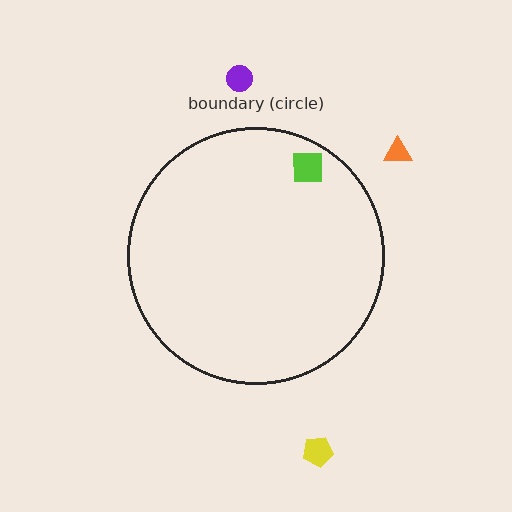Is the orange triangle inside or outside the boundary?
Outside.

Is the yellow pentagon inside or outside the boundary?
Outside.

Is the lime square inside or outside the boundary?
Inside.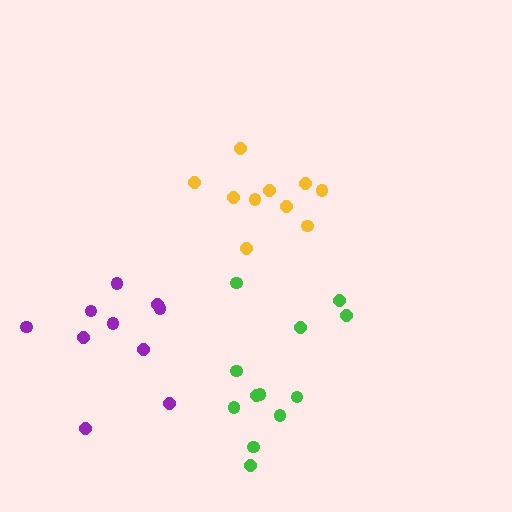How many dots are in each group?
Group 1: 12 dots, Group 2: 10 dots, Group 3: 10 dots (32 total).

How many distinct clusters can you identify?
There are 3 distinct clusters.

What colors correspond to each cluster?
The clusters are colored: green, purple, yellow.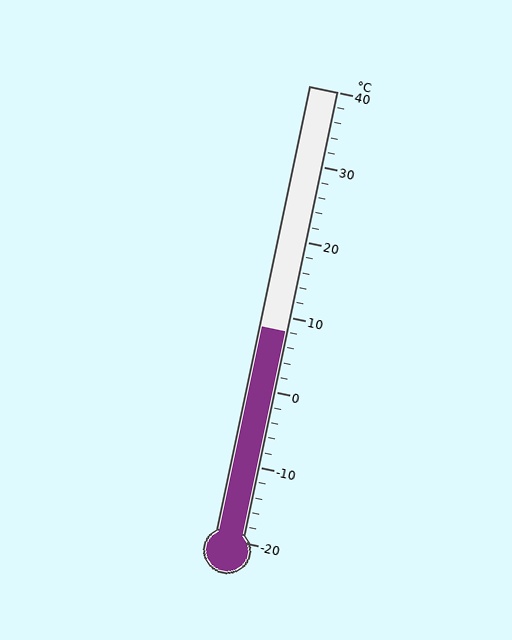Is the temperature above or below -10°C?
The temperature is above -10°C.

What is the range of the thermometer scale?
The thermometer scale ranges from -20°C to 40°C.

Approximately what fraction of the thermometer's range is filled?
The thermometer is filled to approximately 45% of its range.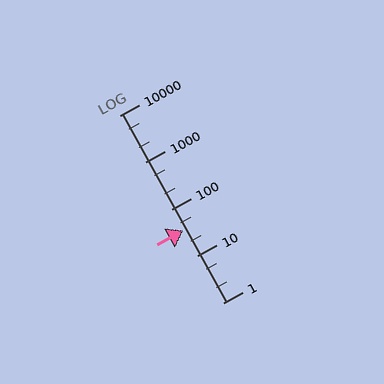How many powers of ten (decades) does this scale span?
The scale spans 4 decades, from 1 to 10000.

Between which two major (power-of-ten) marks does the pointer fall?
The pointer is between 10 and 100.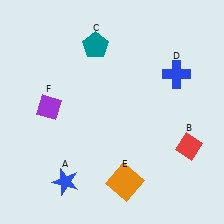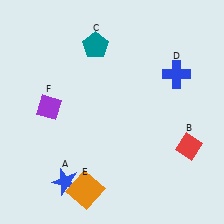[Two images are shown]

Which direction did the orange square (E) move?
The orange square (E) moved left.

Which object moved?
The orange square (E) moved left.